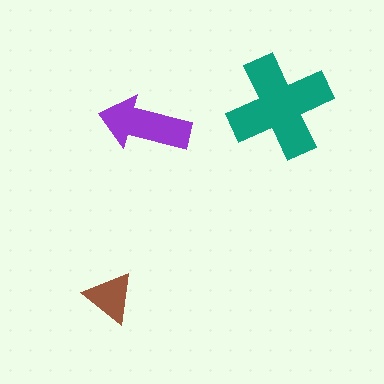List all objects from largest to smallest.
The teal cross, the purple arrow, the brown triangle.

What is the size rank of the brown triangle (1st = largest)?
3rd.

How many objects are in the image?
There are 3 objects in the image.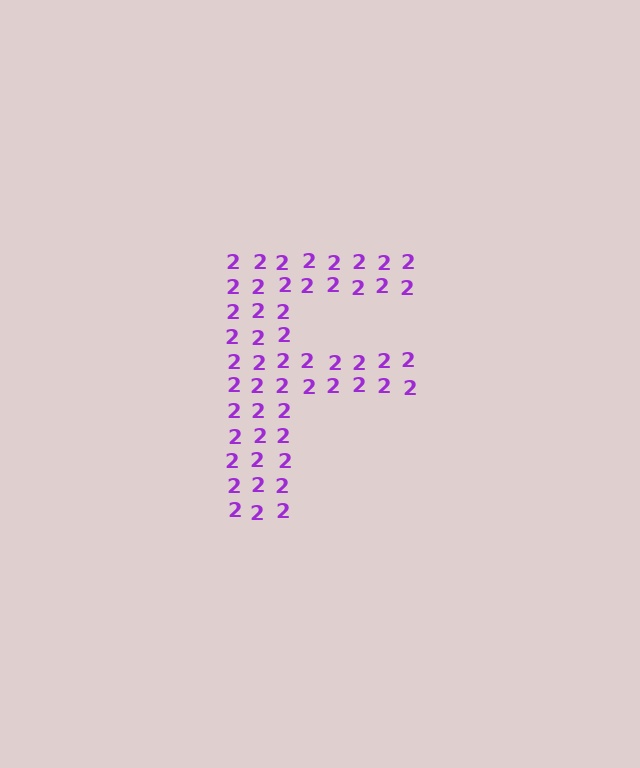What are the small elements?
The small elements are digit 2's.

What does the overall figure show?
The overall figure shows the letter F.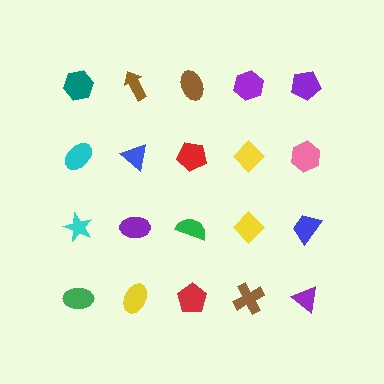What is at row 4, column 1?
A green ellipse.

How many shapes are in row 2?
5 shapes.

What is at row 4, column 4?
A brown cross.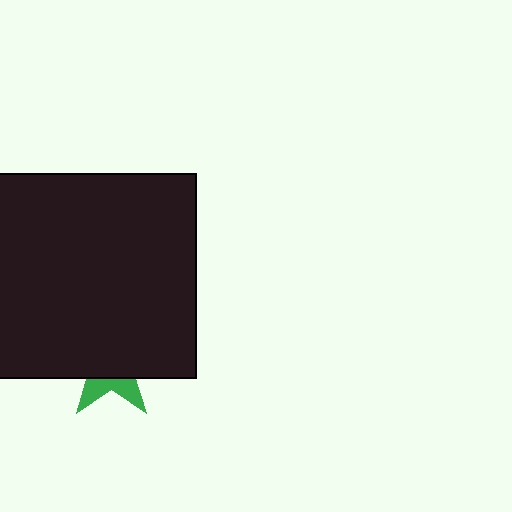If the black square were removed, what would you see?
You would see the complete green star.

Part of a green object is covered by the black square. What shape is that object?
It is a star.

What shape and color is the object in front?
The object in front is a black square.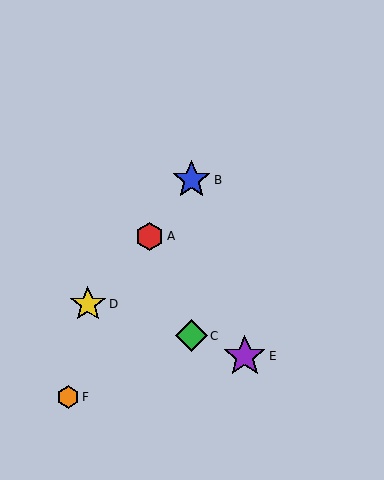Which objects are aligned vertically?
Objects B, C are aligned vertically.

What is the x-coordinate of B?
Object B is at x≈192.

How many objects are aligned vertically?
2 objects (B, C) are aligned vertically.